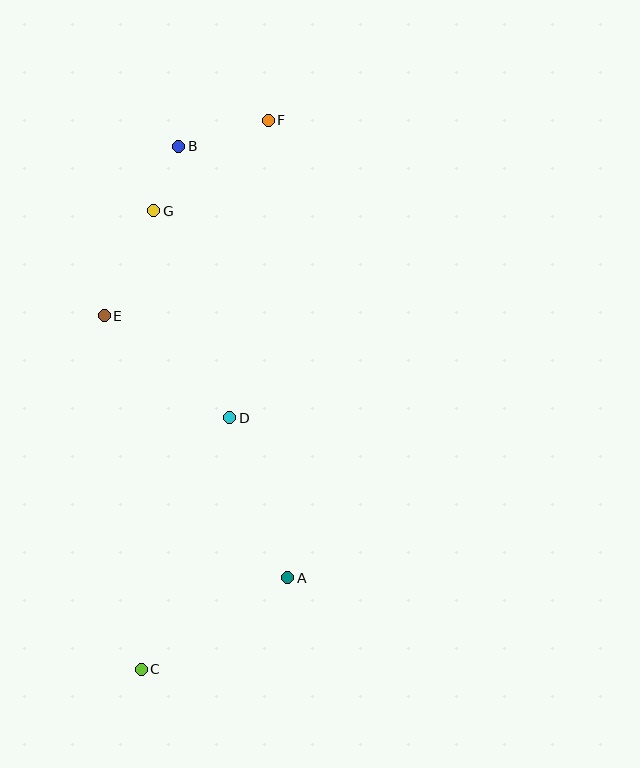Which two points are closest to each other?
Points B and G are closest to each other.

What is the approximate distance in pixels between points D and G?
The distance between D and G is approximately 221 pixels.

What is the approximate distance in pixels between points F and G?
The distance between F and G is approximately 146 pixels.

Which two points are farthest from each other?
Points C and F are farthest from each other.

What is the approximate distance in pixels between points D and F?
The distance between D and F is approximately 300 pixels.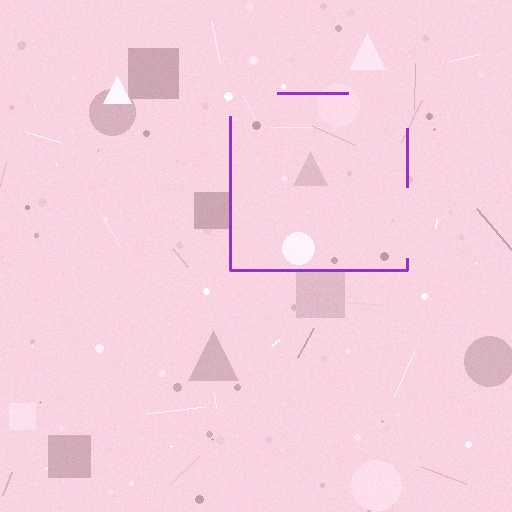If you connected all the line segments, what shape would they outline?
They would outline a square.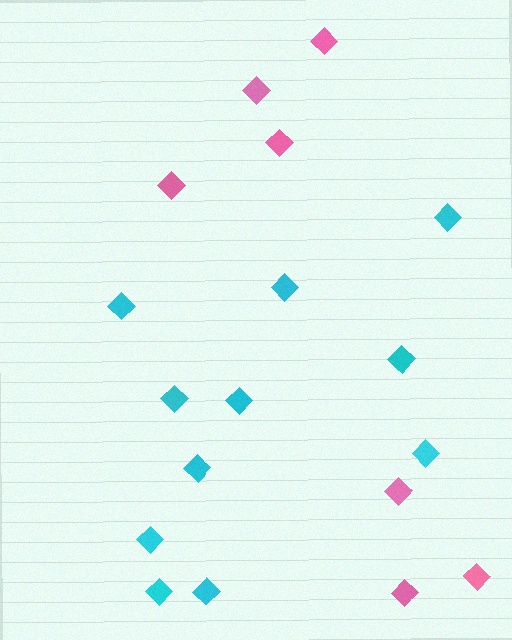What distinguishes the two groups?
There are 2 groups: one group of pink diamonds (7) and one group of cyan diamonds (11).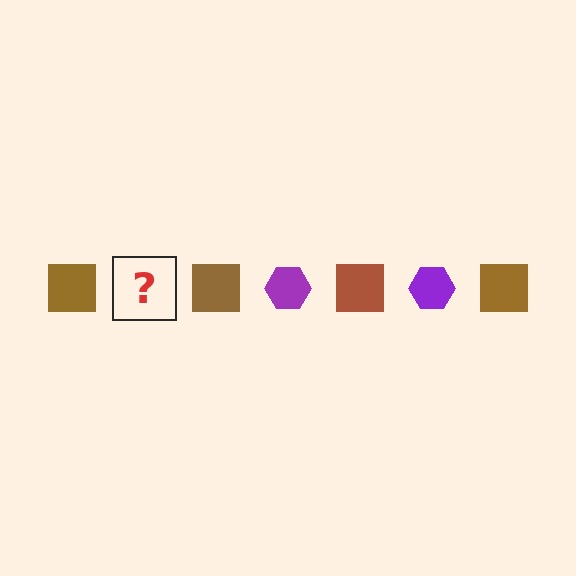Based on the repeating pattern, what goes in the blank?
The blank should be a purple hexagon.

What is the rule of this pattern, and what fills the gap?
The rule is that the pattern alternates between brown square and purple hexagon. The gap should be filled with a purple hexagon.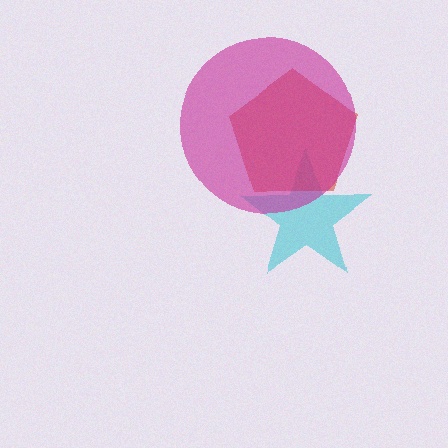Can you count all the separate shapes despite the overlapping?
Yes, there are 3 separate shapes.